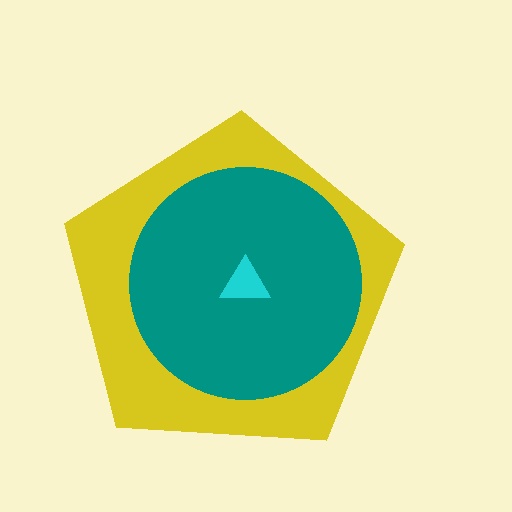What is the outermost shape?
The yellow pentagon.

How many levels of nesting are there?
3.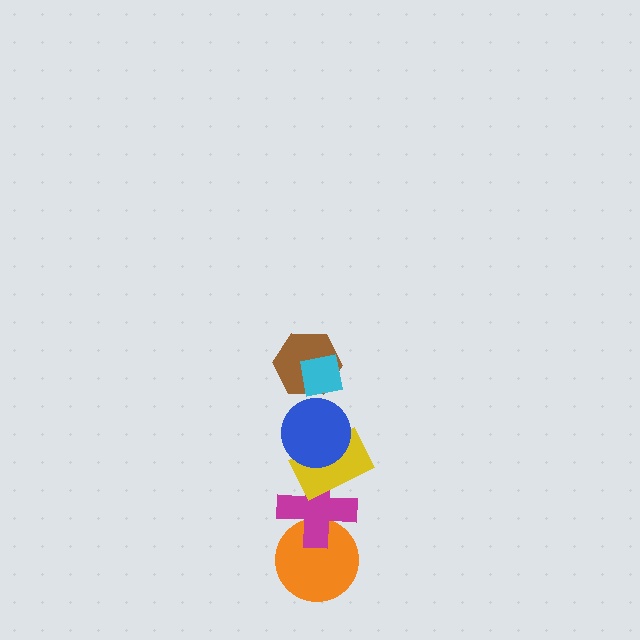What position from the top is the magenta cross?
The magenta cross is 5th from the top.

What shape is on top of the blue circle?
The brown hexagon is on top of the blue circle.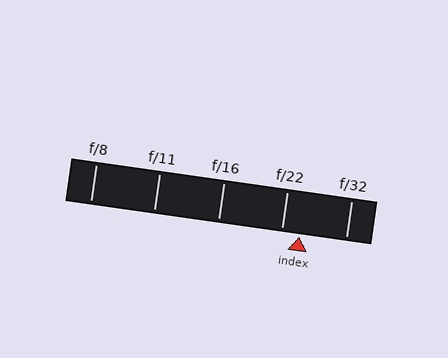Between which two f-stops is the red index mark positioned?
The index mark is between f/22 and f/32.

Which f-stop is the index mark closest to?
The index mark is closest to f/22.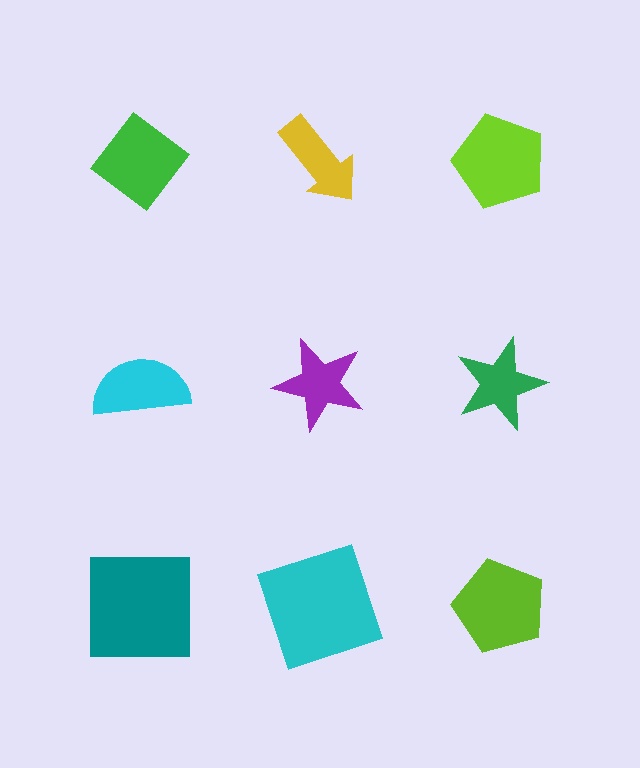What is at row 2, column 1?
A cyan semicircle.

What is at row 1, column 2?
A yellow arrow.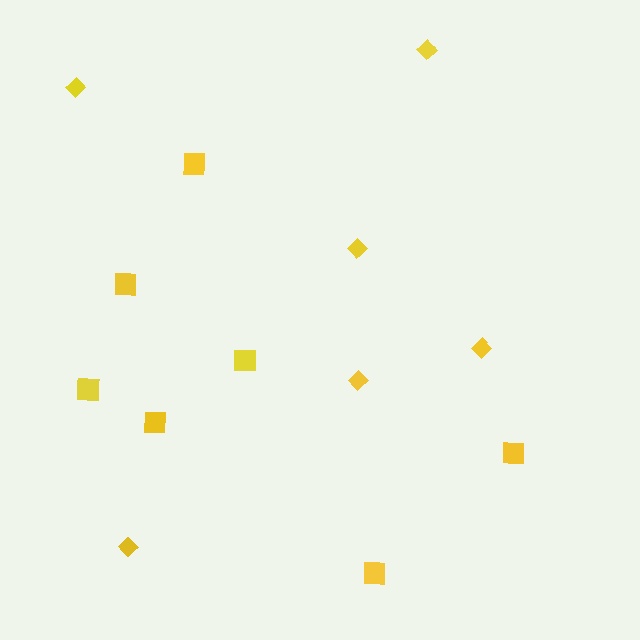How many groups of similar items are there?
There are 2 groups: one group of squares (7) and one group of diamonds (6).